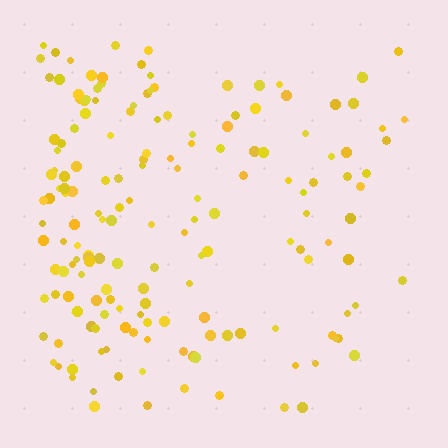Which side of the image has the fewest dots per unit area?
The right.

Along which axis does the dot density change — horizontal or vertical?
Horizontal.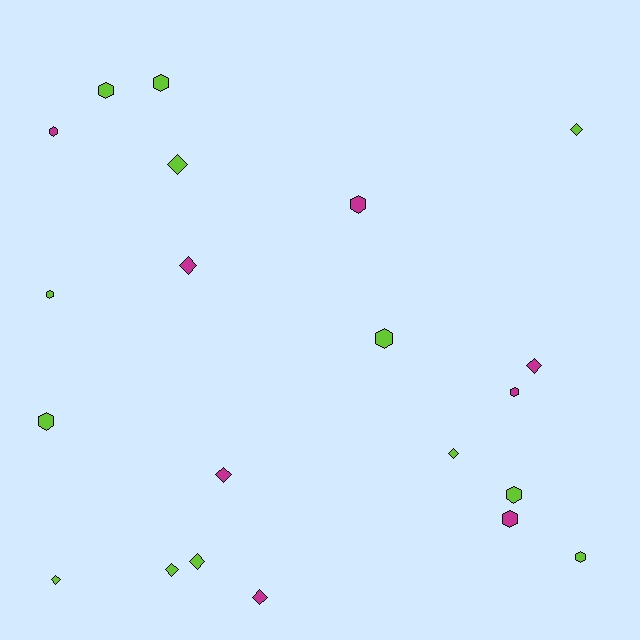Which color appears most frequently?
Lime, with 13 objects.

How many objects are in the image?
There are 21 objects.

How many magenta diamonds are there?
There are 4 magenta diamonds.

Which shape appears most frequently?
Hexagon, with 11 objects.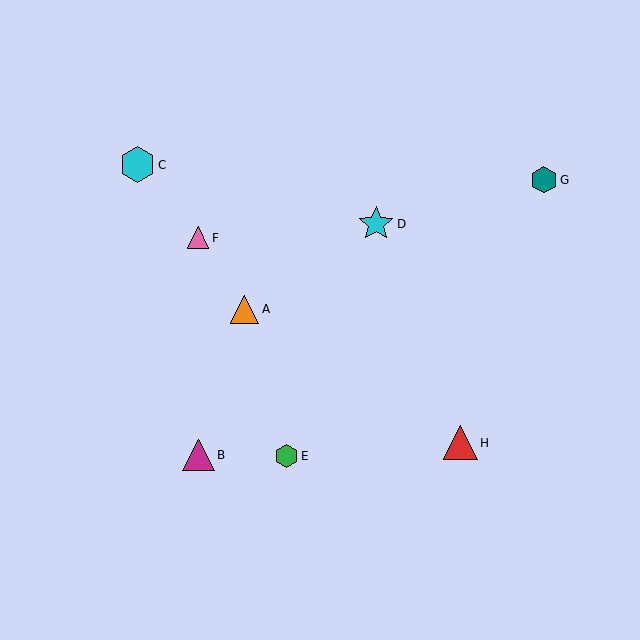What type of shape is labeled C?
Shape C is a cyan hexagon.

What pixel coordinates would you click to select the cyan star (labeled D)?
Click at (376, 224) to select the cyan star D.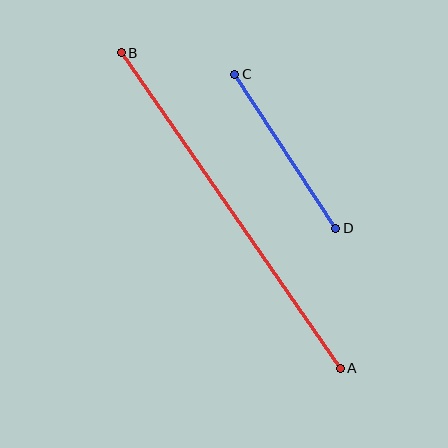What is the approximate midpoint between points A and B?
The midpoint is at approximately (231, 211) pixels.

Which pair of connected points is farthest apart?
Points A and B are farthest apart.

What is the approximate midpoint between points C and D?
The midpoint is at approximately (285, 151) pixels.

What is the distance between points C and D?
The distance is approximately 184 pixels.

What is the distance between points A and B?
The distance is approximately 384 pixels.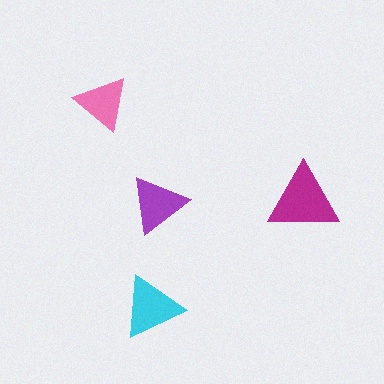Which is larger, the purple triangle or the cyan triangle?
The cyan one.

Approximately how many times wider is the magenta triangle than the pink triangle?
About 1.5 times wider.